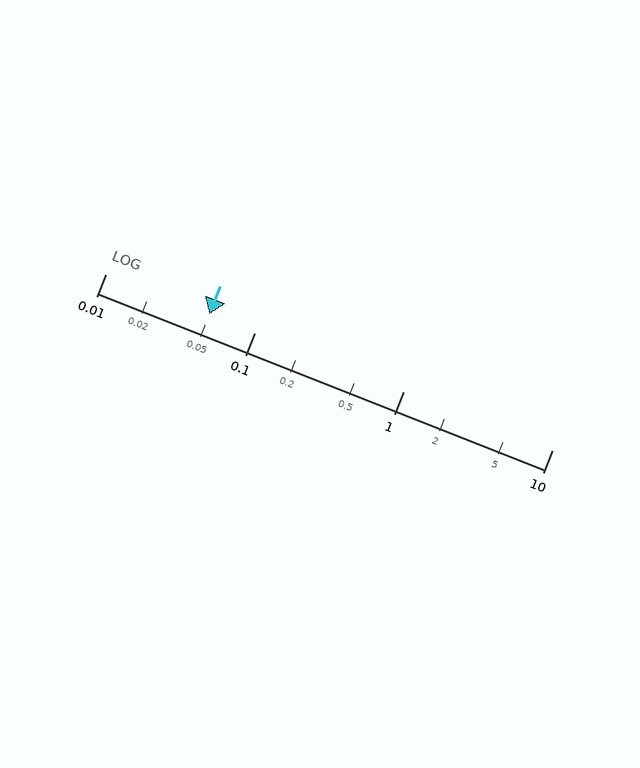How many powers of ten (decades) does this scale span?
The scale spans 3 decades, from 0.01 to 10.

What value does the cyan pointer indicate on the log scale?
The pointer indicates approximately 0.05.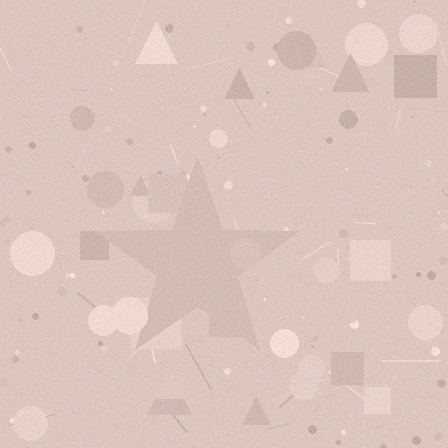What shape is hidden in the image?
A star is hidden in the image.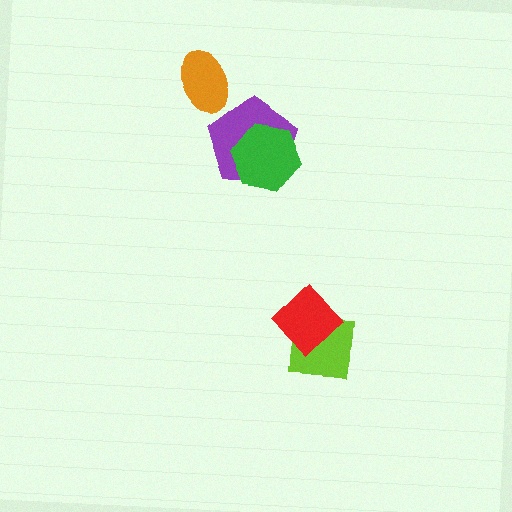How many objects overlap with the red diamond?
1 object overlaps with the red diamond.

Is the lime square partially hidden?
Yes, it is partially covered by another shape.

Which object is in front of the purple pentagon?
The green hexagon is in front of the purple pentagon.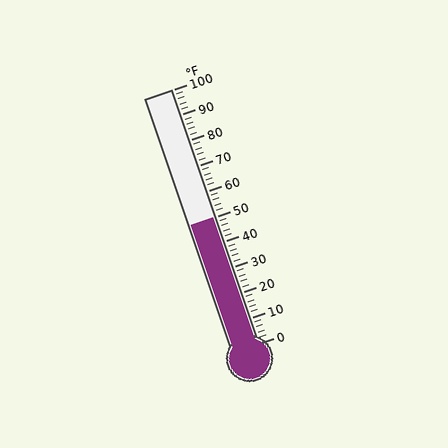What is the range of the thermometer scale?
The thermometer scale ranges from 0°F to 100°F.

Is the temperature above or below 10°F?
The temperature is above 10°F.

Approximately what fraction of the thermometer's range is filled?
The thermometer is filled to approximately 50% of its range.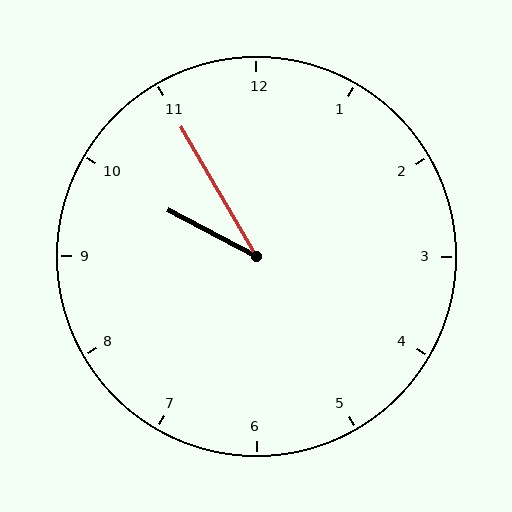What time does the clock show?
9:55.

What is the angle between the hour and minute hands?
Approximately 32 degrees.